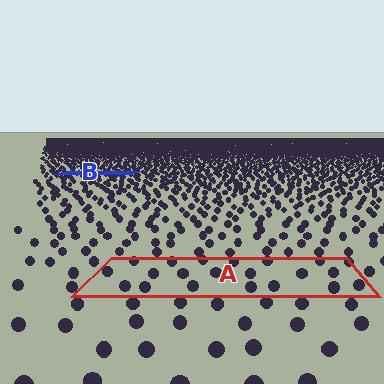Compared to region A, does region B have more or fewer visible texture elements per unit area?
Region B has more texture elements per unit area — they are packed more densely because it is farther away.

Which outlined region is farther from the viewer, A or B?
Region B is farther from the viewer — the texture elements inside it appear smaller and more densely packed.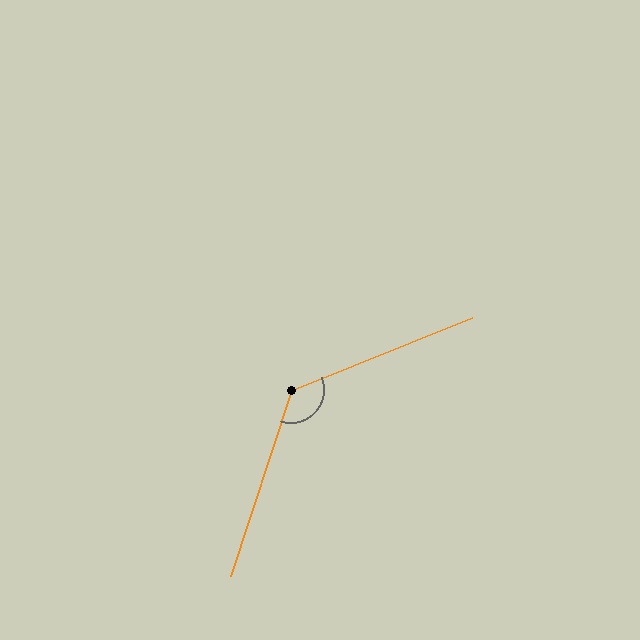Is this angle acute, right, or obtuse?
It is obtuse.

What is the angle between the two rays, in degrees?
Approximately 130 degrees.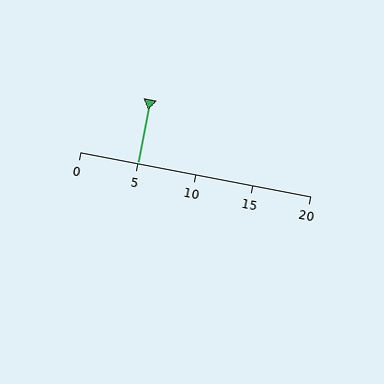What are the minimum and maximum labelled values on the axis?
The axis runs from 0 to 20.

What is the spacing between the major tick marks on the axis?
The major ticks are spaced 5 apart.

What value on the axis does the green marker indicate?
The marker indicates approximately 5.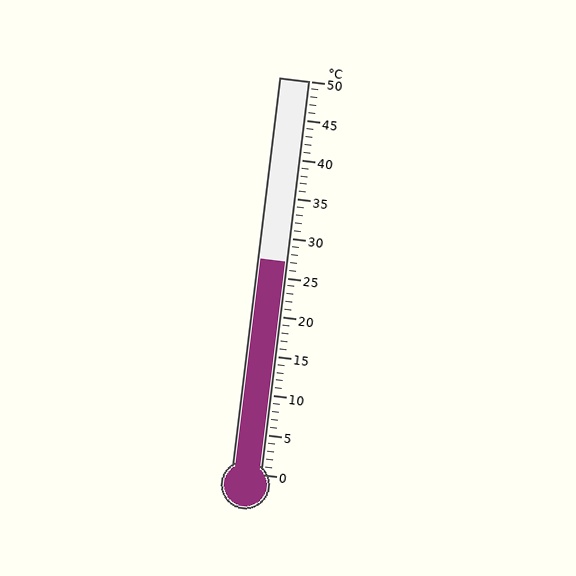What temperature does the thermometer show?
The thermometer shows approximately 27°C.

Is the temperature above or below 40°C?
The temperature is below 40°C.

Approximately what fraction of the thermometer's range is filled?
The thermometer is filled to approximately 55% of its range.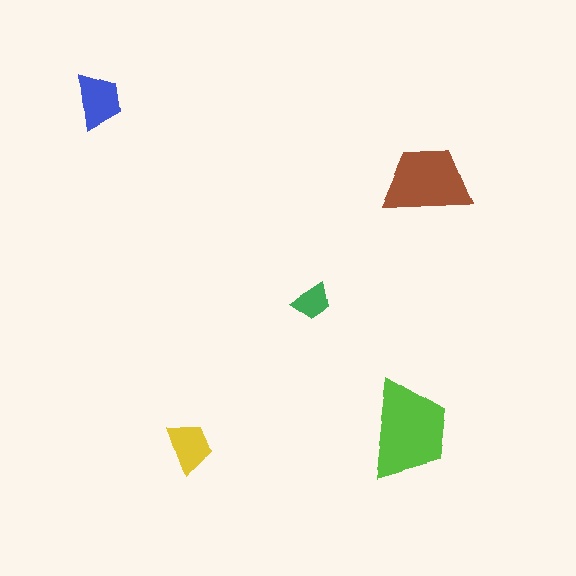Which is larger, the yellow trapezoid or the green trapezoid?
The yellow one.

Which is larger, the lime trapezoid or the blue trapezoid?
The lime one.